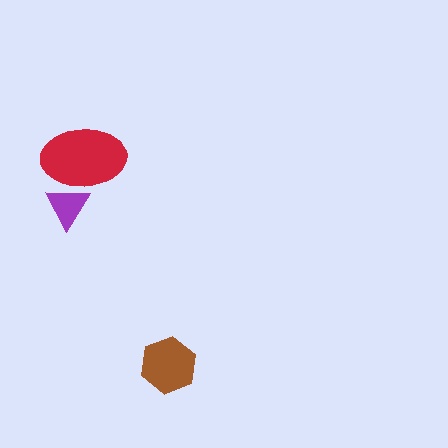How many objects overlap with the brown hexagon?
0 objects overlap with the brown hexagon.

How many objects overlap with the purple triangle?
1 object overlaps with the purple triangle.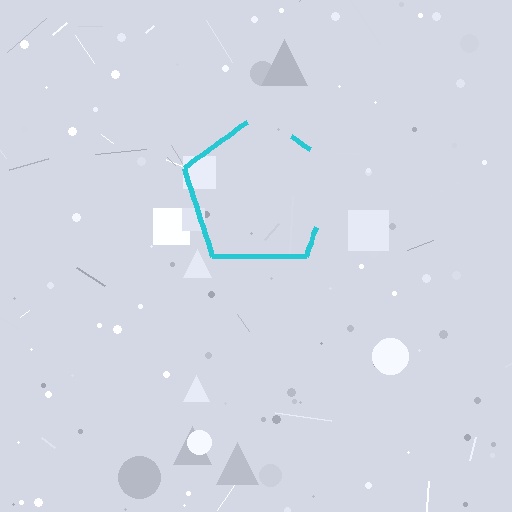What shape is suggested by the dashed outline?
The dashed outline suggests a pentagon.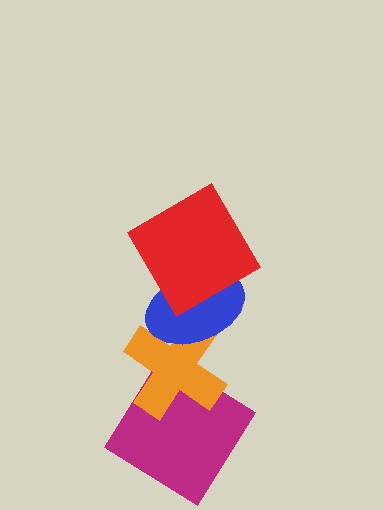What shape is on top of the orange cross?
The blue ellipse is on top of the orange cross.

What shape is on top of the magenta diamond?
The orange cross is on top of the magenta diamond.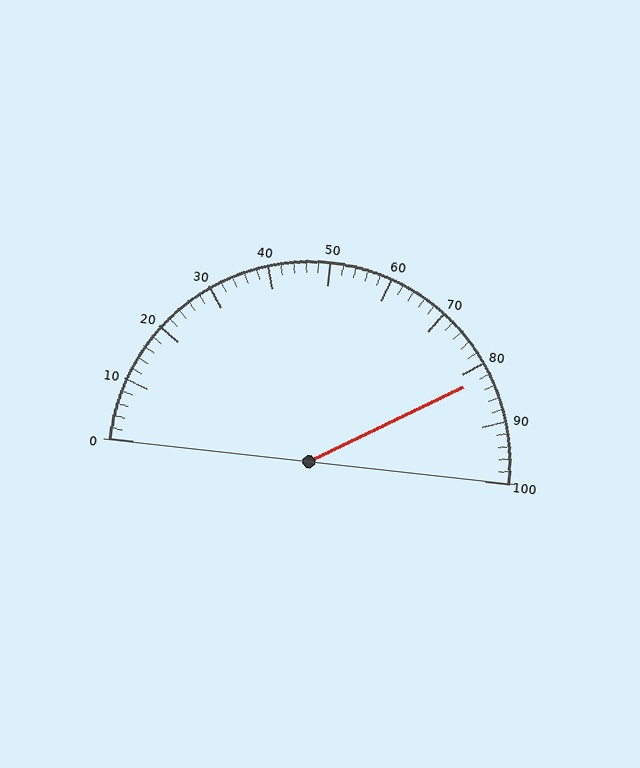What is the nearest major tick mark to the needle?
The nearest major tick mark is 80.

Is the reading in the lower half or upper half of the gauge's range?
The reading is in the upper half of the range (0 to 100).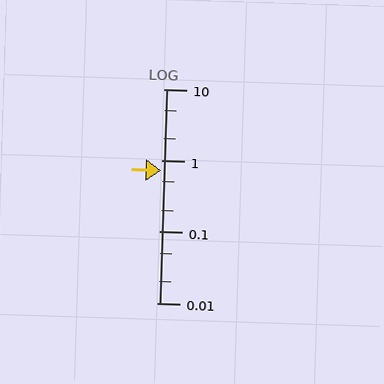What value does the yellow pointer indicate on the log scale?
The pointer indicates approximately 0.73.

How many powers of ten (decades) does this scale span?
The scale spans 3 decades, from 0.01 to 10.